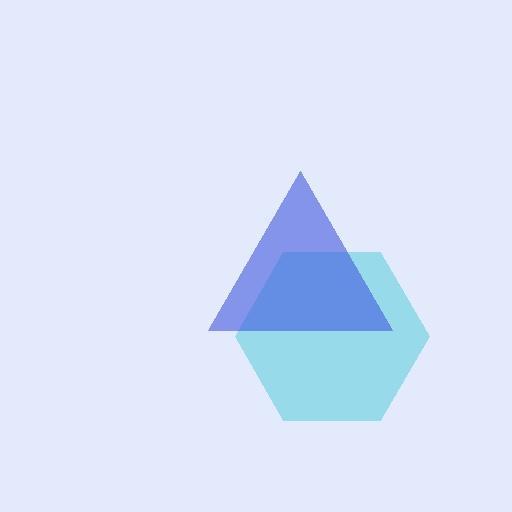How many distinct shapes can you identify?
There are 2 distinct shapes: a cyan hexagon, a blue triangle.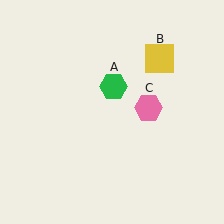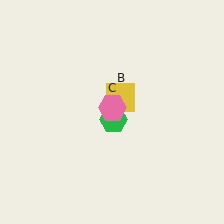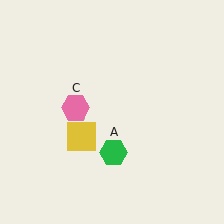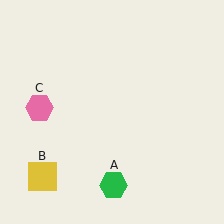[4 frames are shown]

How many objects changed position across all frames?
3 objects changed position: green hexagon (object A), yellow square (object B), pink hexagon (object C).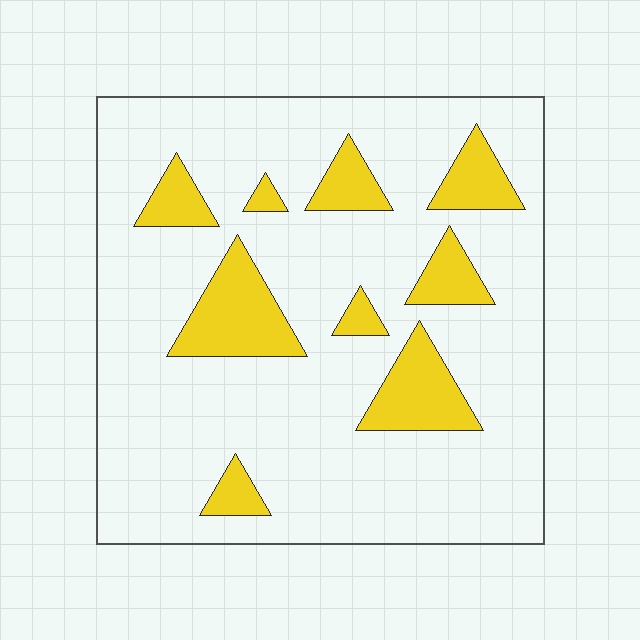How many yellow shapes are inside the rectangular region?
9.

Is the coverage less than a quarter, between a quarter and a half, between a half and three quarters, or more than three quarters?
Less than a quarter.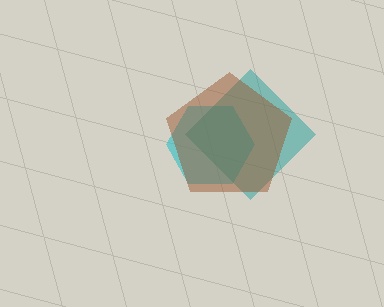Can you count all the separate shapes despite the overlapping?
Yes, there are 3 separate shapes.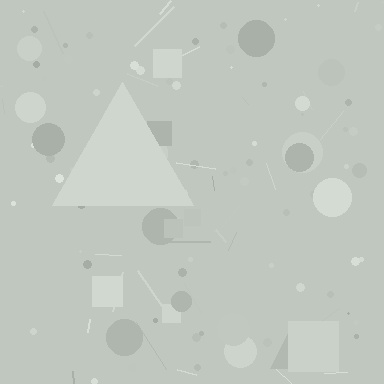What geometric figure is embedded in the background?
A triangle is embedded in the background.